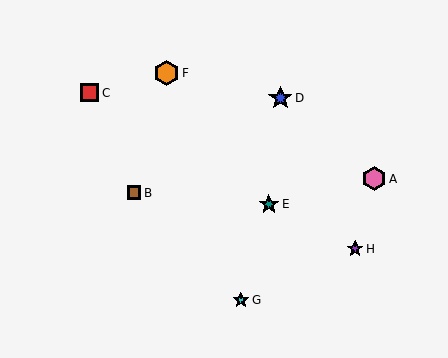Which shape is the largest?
The orange hexagon (labeled F) is the largest.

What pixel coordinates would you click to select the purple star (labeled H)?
Click at (355, 249) to select the purple star H.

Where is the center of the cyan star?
The center of the cyan star is at (241, 300).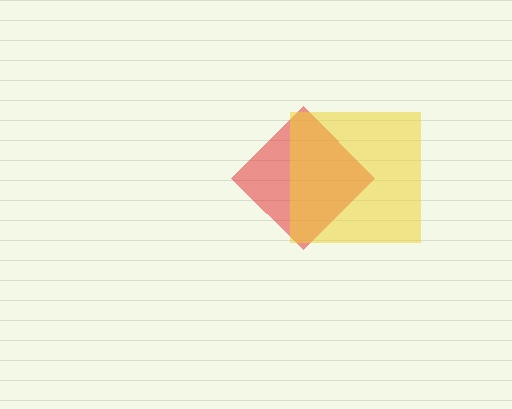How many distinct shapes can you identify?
There are 2 distinct shapes: a red diamond, a yellow square.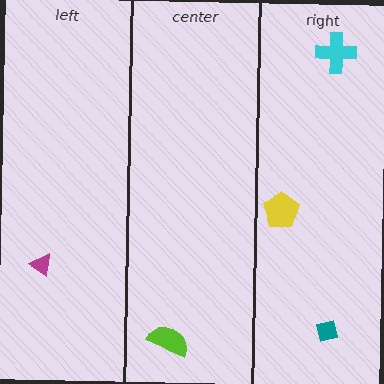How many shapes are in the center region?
1.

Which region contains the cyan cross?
The right region.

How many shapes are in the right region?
3.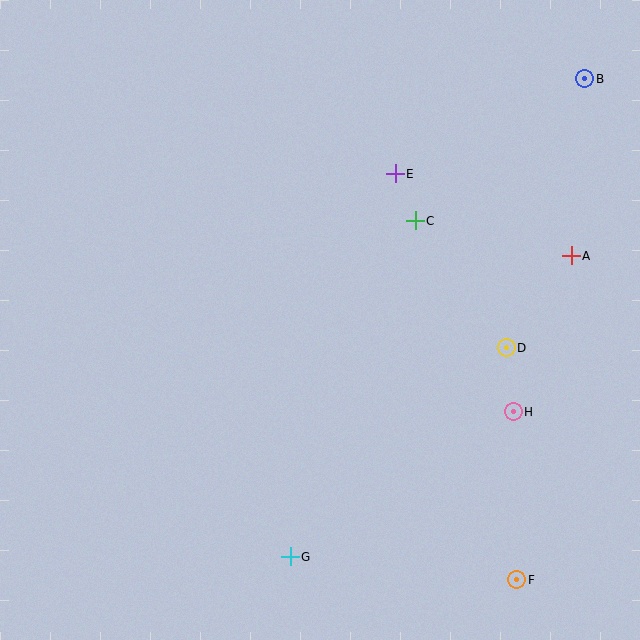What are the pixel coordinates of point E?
Point E is at (395, 174).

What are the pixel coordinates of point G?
Point G is at (290, 557).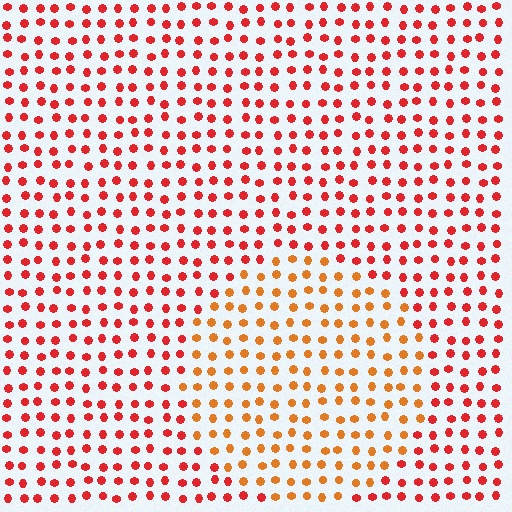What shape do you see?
I see a circle.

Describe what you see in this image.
The image is filled with small red elements in a uniform arrangement. A circle-shaped region is visible where the elements are tinted to a slightly different hue, forming a subtle color boundary.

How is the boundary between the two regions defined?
The boundary is defined purely by a slight shift in hue (about 30 degrees). Spacing, size, and orientation are identical on both sides.